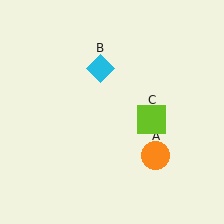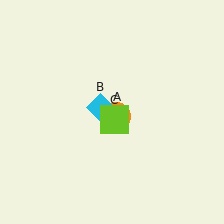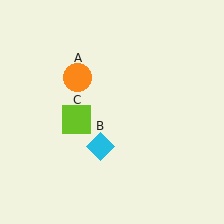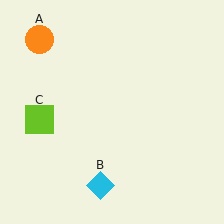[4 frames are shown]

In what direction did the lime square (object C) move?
The lime square (object C) moved left.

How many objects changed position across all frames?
3 objects changed position: orange circle (object A), cyan diamond (object B), lime square (object C).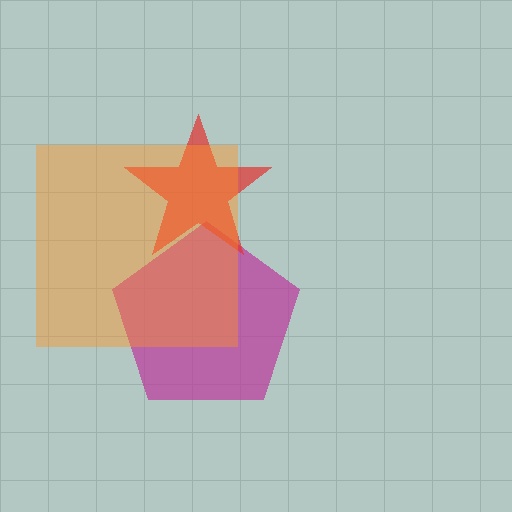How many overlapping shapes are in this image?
There are 3 overlapping shapes in the image.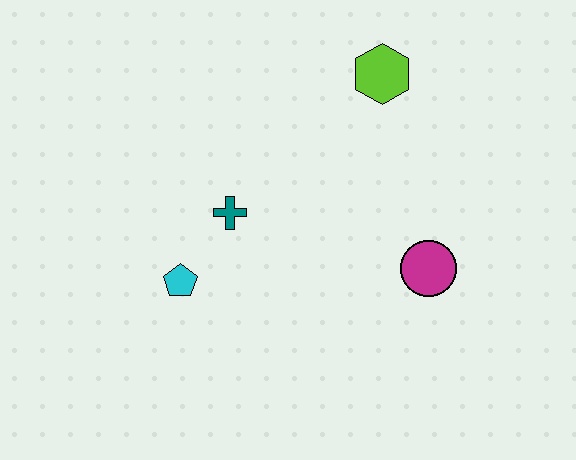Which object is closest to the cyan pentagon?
The teal cross is closest to the cyan pentagon.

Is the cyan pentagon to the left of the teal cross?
Yes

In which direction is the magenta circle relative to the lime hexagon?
The magenta circle is below the lime hexagon.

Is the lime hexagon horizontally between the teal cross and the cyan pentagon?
No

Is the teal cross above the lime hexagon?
No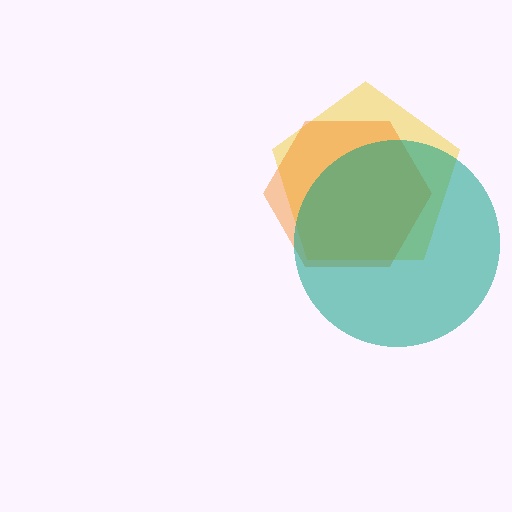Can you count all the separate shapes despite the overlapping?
Yes, there are 3 separate shapes.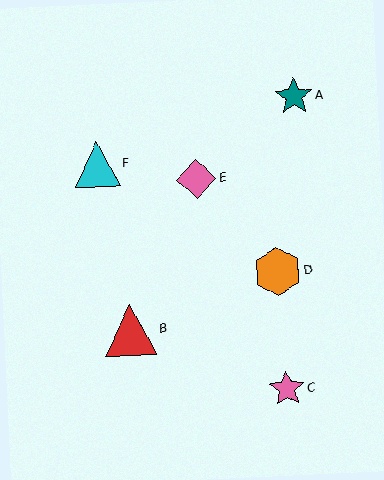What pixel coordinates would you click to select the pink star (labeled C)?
Click at (287, 389) to select the pink star C.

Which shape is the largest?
The red triangle (labeled B) is the largest.